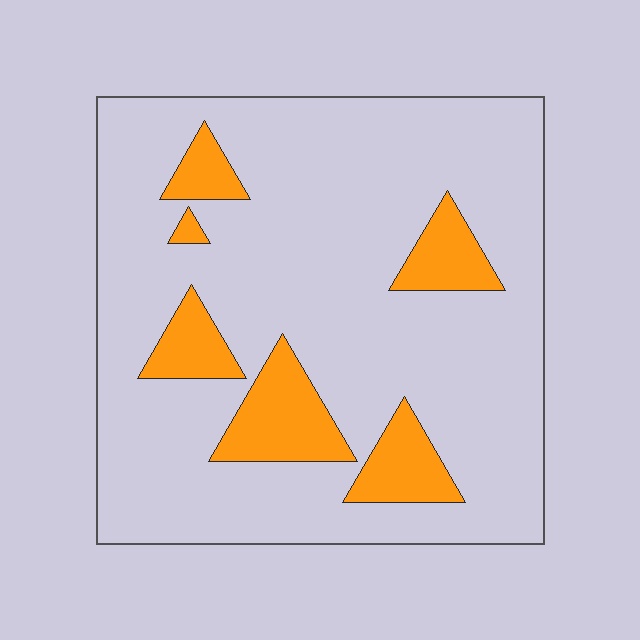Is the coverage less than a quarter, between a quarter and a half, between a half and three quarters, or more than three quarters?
Less than a quarter.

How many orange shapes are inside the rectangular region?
6.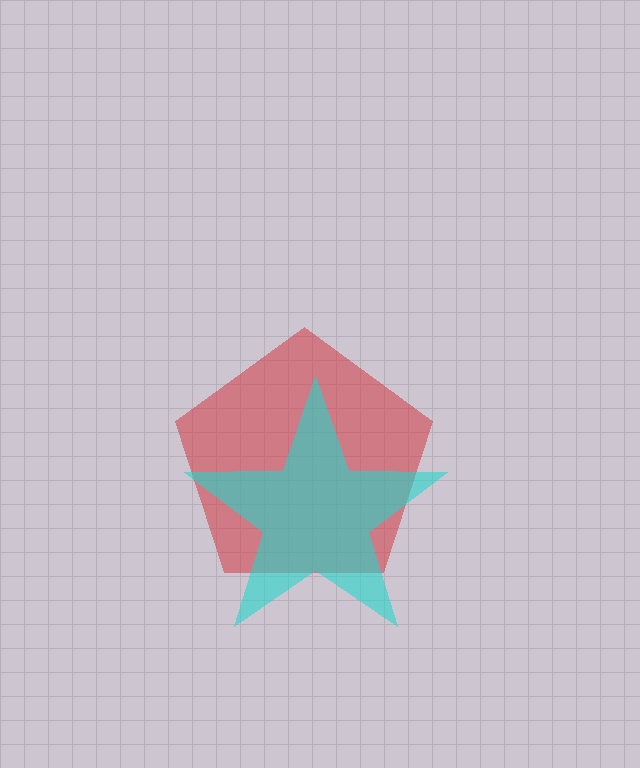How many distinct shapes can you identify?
There are 2 distinct shapes: a red pentagon, a cyan star.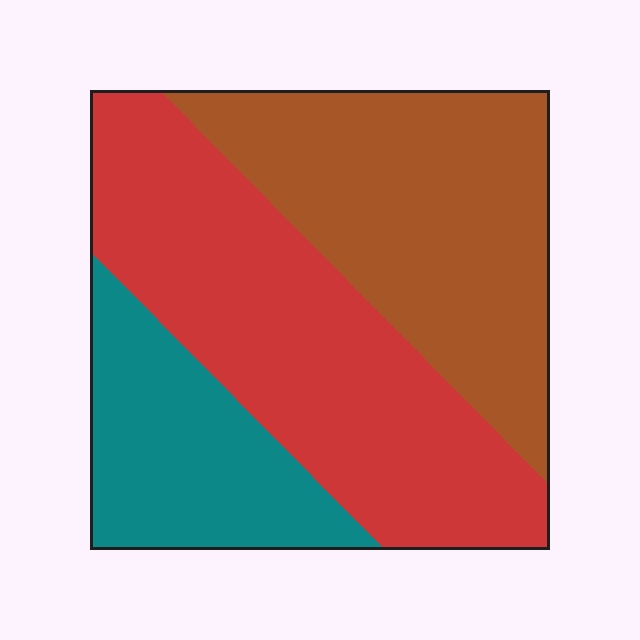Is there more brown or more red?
Red.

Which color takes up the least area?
Teal, at roughly 20%.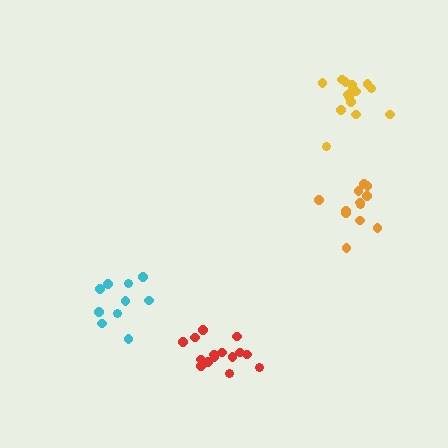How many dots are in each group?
Group 1: 16 dots, Group 2: 10 dots, Group 3: 16 dots, Group 4: 12 dots (54 total).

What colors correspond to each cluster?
The clusters are colored: red, cyan, yellow, orange.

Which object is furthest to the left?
The cyan cluster is leftmost.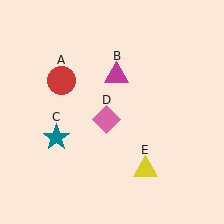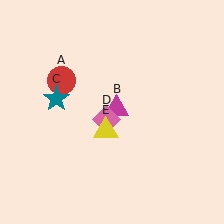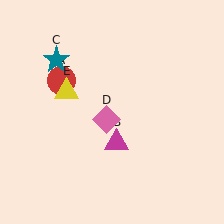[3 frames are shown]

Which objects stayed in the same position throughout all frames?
Red circle (object A) and pink diamond (object D) remained stationary.